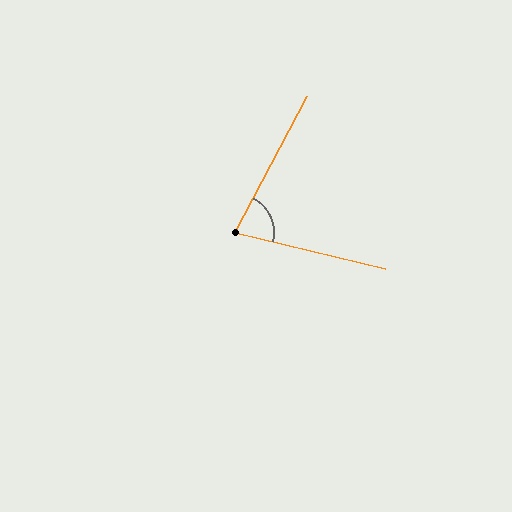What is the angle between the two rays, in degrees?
Approximately 76 degrees.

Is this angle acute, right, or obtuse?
It is acute.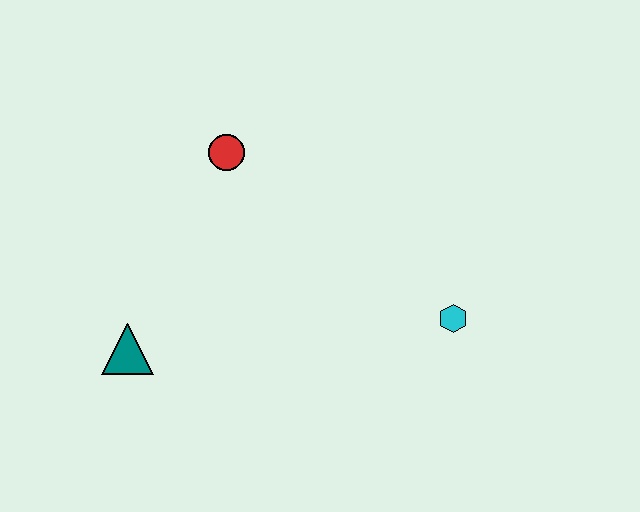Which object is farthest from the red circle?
The cyan hexagon is farthest from the red circle.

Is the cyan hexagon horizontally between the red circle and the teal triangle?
No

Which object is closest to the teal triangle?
The red circle is closest to the teal triangle.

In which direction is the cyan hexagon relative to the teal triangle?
The cyan hexagon is to the right of the teal triangle.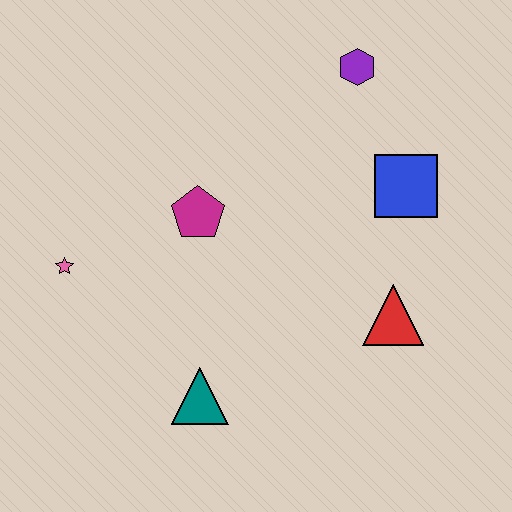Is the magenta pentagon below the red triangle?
No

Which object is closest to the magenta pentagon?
The pink star is closest to the magenta pentagon.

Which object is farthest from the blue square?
The pink star is farthest from the blue square.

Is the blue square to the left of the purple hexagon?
No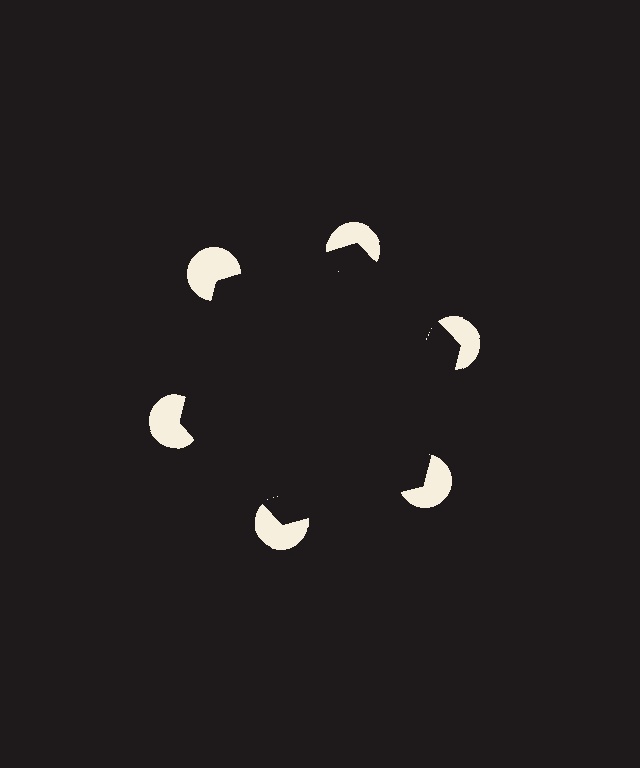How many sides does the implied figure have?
6 sides.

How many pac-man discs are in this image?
There are 6 — one at each vertex of the illusory hexagon.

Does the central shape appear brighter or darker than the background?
It typically appears slightly darker than the background, even though no actual brightness change is drawn.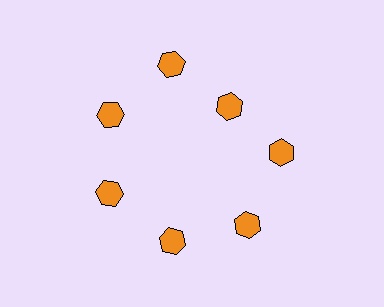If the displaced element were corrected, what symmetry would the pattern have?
It would have 7-fold rotational symmetry — the pattern would map onto itself every 51 degrees.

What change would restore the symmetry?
The symmetry would be restored by moving it outward, back onto the ring so that all 7 hexagons sit at equal angles and equal distance from the center.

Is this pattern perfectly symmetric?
No. The 7 orange hexagons are arranged in a ring, but one element near the 1 o'clock position is pulled inward toward the center, breaking the 7-fold rotational symmetry.